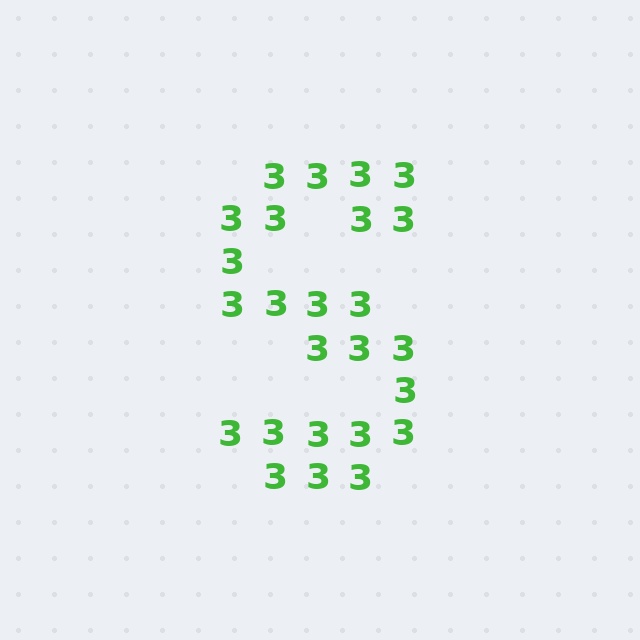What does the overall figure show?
The overall figure shows the letter S.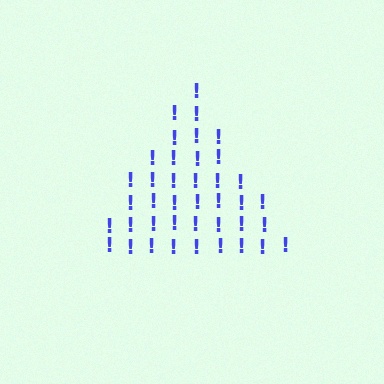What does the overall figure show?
The overall figure shows a triangle.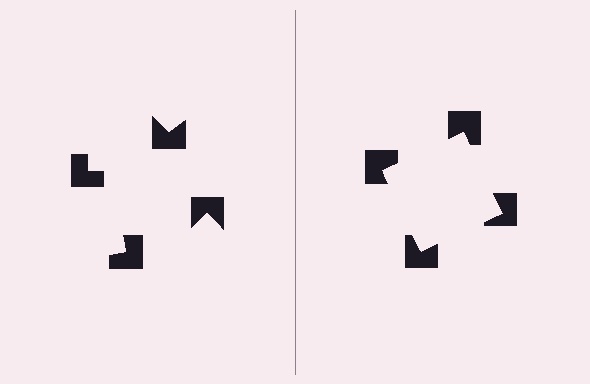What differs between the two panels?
The notched squares are positioned identically on both sides; only the wedge orientations differ. On the right they align to a square; on the left they are misaligned.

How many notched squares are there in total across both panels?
8 — 4 on each side.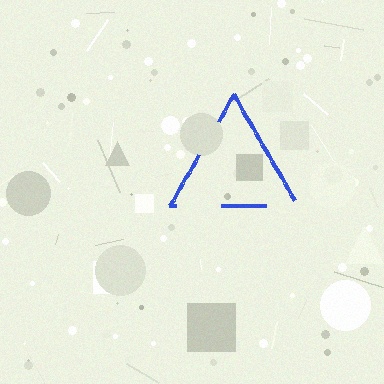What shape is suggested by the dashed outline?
The dashed outline suggests a triangle.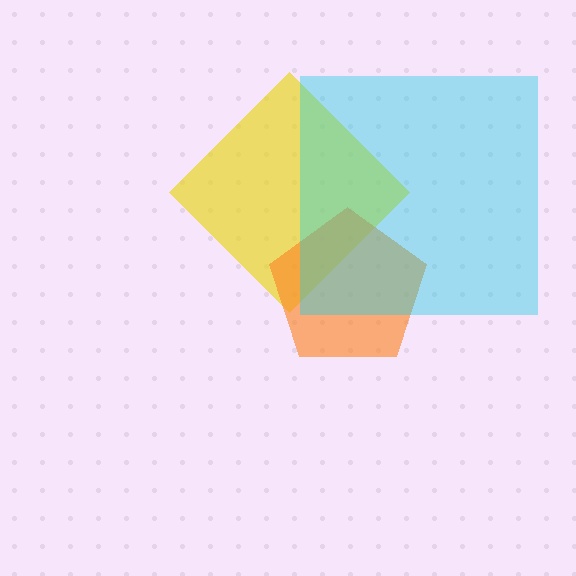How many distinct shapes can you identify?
There are 3 distinct shapes: a yellow diamond, an orange pentagon, a cyan square.